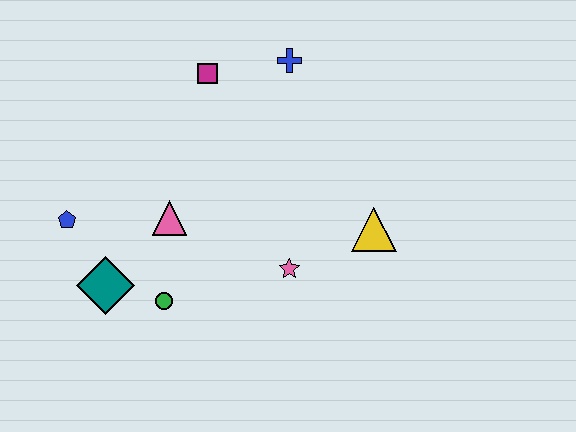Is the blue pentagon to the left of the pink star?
Yes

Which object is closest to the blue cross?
The magenta square is closest to the blue cross.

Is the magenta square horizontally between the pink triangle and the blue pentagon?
No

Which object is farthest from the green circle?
The blue cross is farthest from the green circle.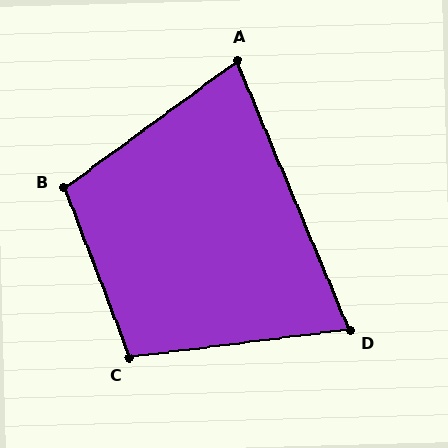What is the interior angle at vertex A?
Approximately 76 degrees (acute).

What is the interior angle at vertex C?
Approximately 104 degrees (obtuse).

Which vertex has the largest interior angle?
B, at approximately 105 degrees.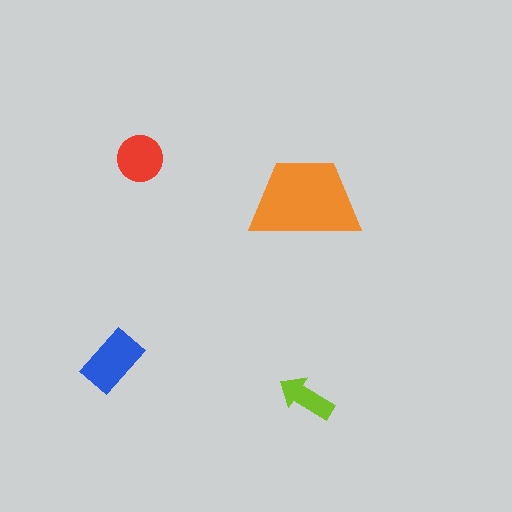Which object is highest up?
The red circle is topmost.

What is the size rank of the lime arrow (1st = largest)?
4th.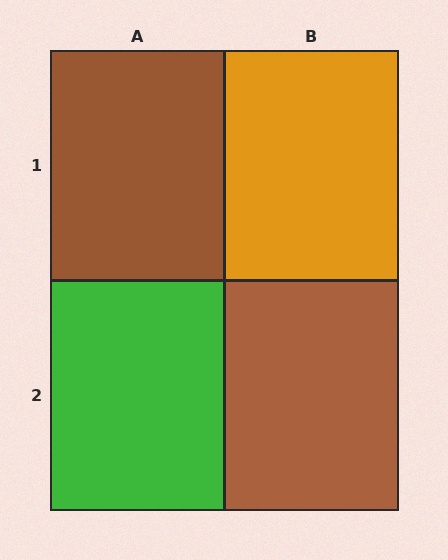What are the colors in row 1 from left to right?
Brown, orange.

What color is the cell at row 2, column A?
Green.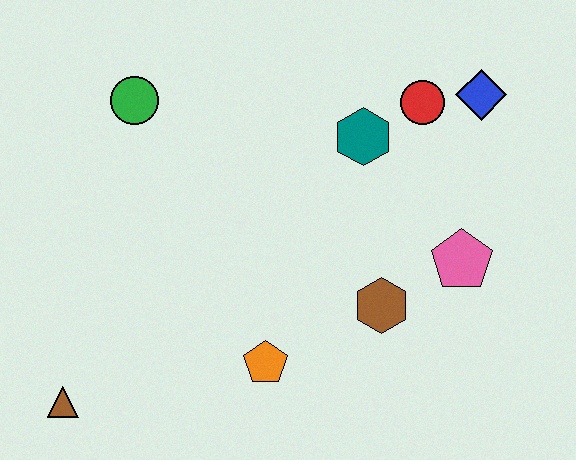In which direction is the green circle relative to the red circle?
The green circle is to the left of the red circle.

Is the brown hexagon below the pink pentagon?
Yes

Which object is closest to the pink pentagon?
The brown hexagon is closest to the pink pentagon.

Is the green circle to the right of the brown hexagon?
No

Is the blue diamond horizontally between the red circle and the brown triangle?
No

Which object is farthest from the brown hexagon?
The brown triangle is farthest from the brown hexagon.